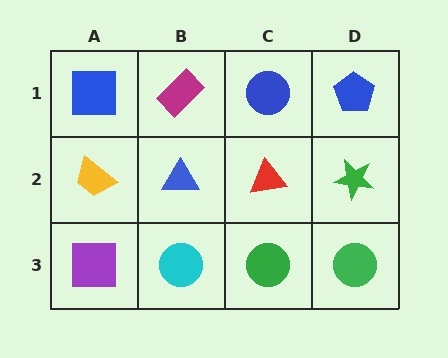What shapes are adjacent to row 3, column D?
A green star (row 2, column D), a green circle (row 3, column C).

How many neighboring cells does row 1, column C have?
3.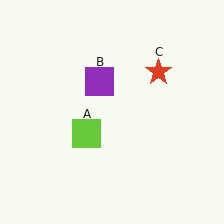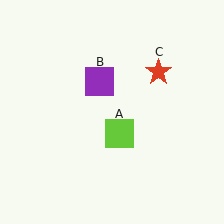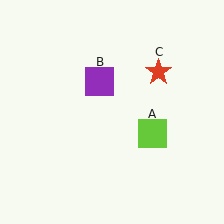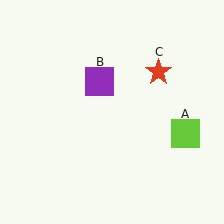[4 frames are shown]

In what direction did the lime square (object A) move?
The lime square (object A) moved right.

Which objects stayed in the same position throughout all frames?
Purple square (object B) and red star (object C) remained stationary.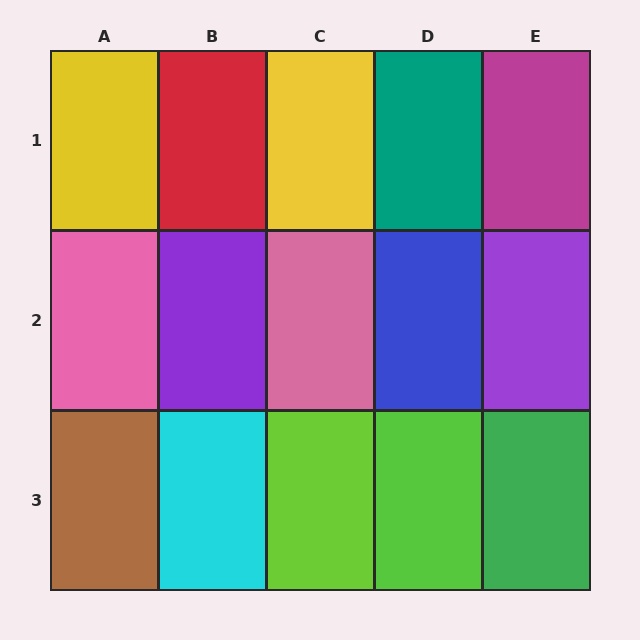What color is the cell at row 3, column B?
Cyan.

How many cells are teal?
1 cell is teal.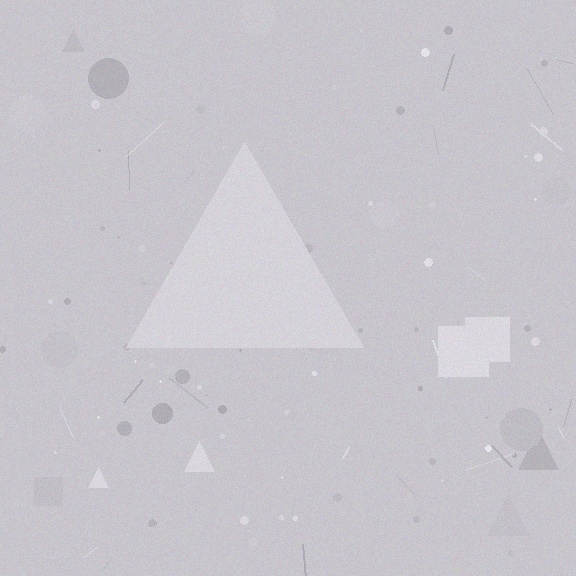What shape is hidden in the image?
A triangle is hidden in the image.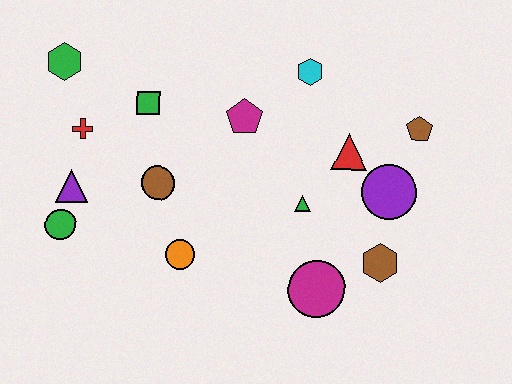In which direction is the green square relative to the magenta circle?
The green square is above the magenta circle.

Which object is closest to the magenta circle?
The brown hexagon is closest to the magenta circle.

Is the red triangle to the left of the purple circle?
Yes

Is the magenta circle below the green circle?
Yes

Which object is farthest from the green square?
The brown hexagon is farthest from the green square.